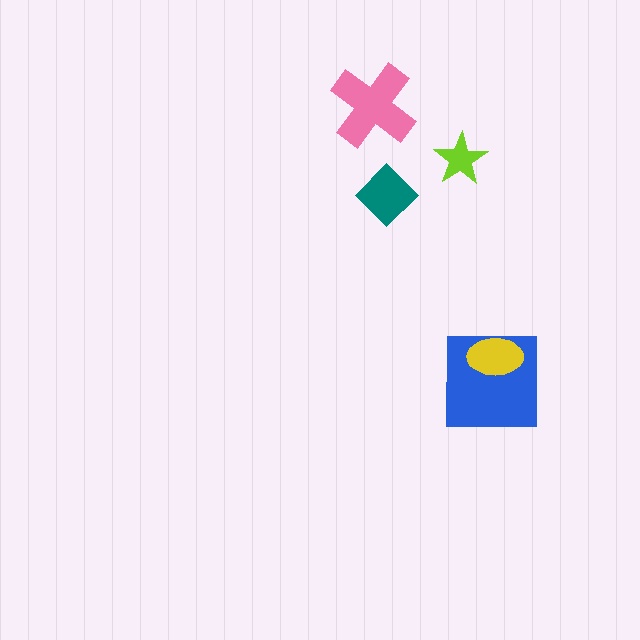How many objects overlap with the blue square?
1 object overlaps with the blue square.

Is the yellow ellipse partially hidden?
No, no other shape covers it.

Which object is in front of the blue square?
The yellow ellipse is in front of the blue square.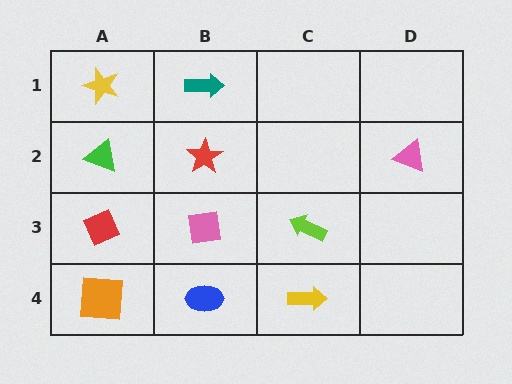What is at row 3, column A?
A red diamond.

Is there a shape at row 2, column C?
No, that cell is empty.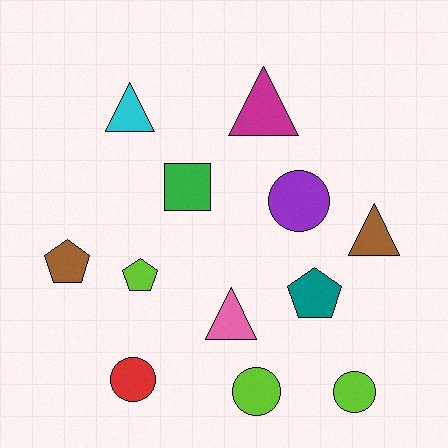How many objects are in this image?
There are 12 objects.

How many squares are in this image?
There is 1 square.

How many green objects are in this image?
There is 1 green object.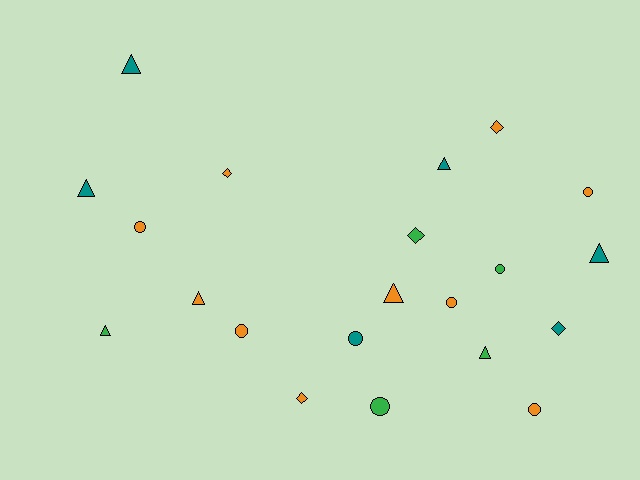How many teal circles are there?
There is 1 teal circle.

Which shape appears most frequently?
Triangle, with 8 objects.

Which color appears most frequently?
Orange, with 10 objects.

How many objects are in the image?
There are 21 objects.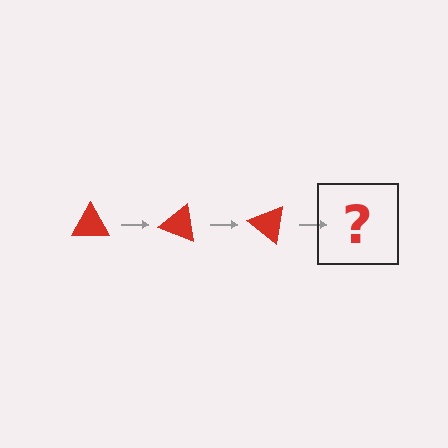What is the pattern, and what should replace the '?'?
The pattern is that the triangle rotates 20 degrees each step. The '?' should be a red triangle rotated 60 degrees.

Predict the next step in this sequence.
The next step is a red triangle rotated 60 degrees.